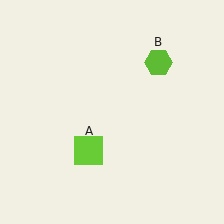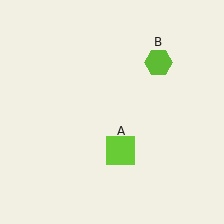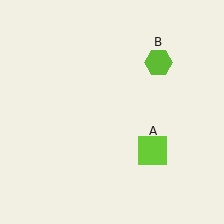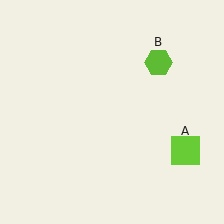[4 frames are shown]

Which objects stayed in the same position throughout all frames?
Lime hexagon (object B) remained stationary.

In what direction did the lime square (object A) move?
The lime square (object A) moved right.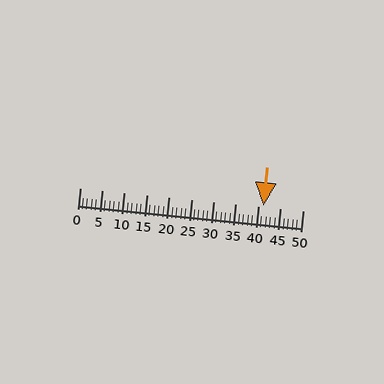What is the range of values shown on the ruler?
The ruler shows values from 0 to 50.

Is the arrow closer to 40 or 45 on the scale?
The arrow is closer to 40.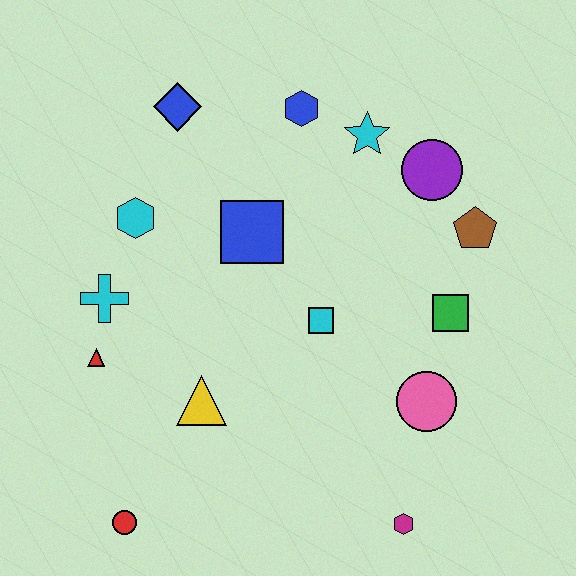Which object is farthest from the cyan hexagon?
The magenta hexagon is farthest from the cyan hexagon.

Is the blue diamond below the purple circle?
No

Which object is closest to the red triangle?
The cyan cross is closest to the red triangle.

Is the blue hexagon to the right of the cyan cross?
Yes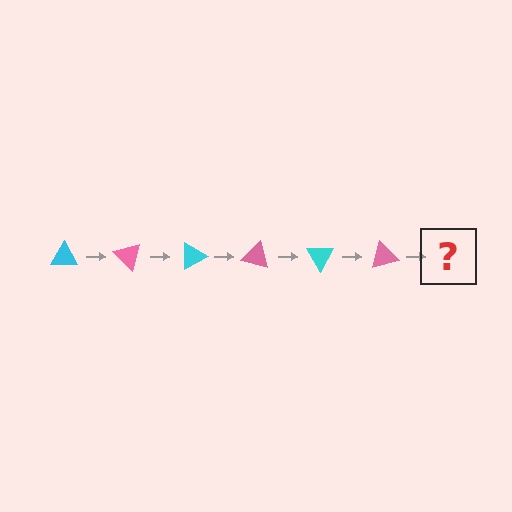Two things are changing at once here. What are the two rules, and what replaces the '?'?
The two rules are that it rotates 45 degrees each step and the color cycles through cyan and pink. The '?' should be a cyan triangle, rotated 270 degrees from the start.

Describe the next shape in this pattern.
It should be a cyan triangle, rotated 270 degrees from the start.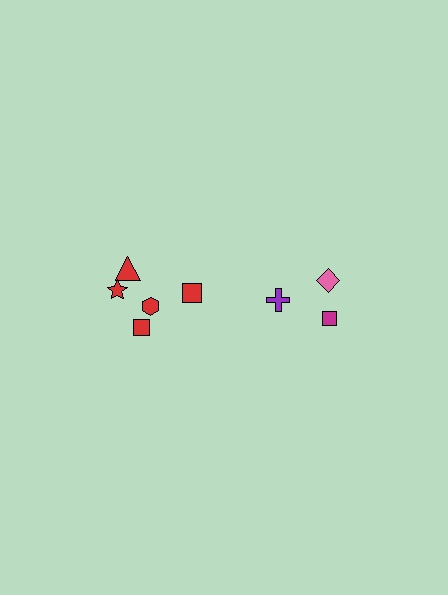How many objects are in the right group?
There are 3 objects.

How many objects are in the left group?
There are 5 objects.